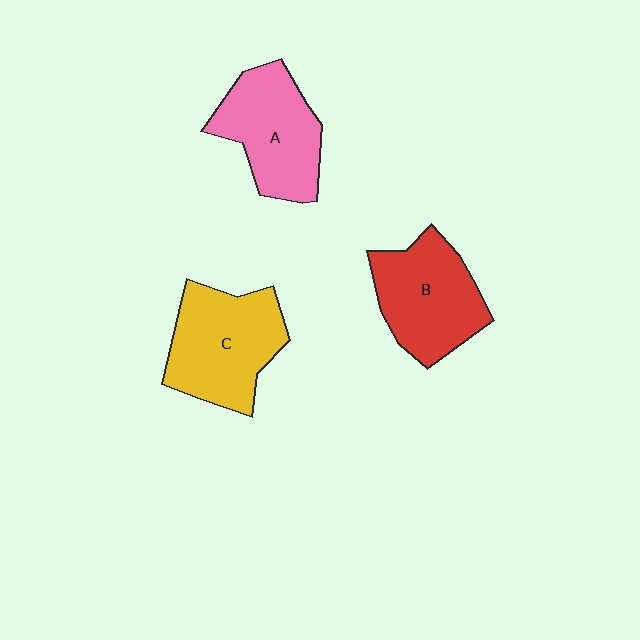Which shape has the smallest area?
Shape A (pink).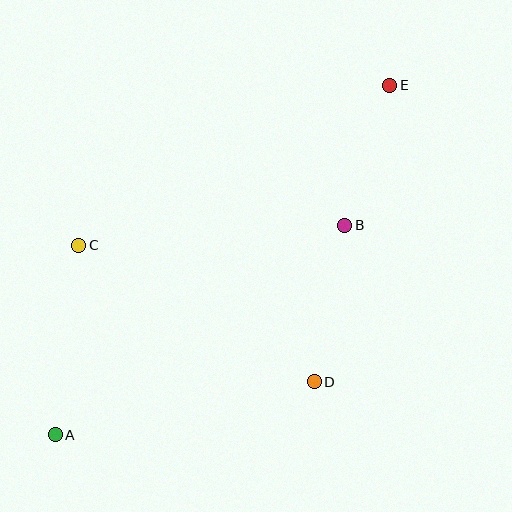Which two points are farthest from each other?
Points A and E are farthest from each other.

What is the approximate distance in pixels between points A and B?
The distance between A and B is approximately 357 pixels.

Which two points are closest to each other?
Points B and E are closest to each other.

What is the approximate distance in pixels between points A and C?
The distance between A and C is approximately 191 pixels.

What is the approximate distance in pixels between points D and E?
The distance between D and E is approximately 306 pixels.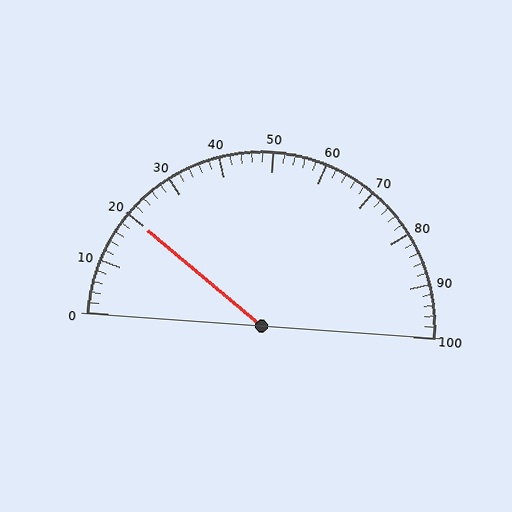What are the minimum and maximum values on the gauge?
The gauge ranges from 0 to 100.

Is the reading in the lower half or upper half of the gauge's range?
The reading is in the lower half of the range (0 to 100).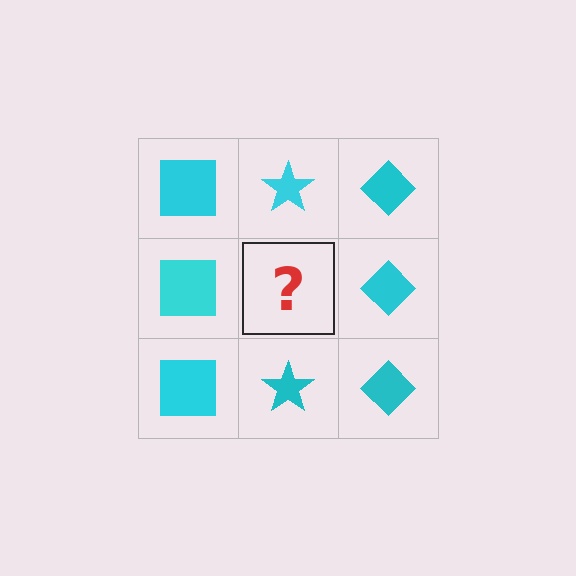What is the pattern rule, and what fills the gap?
The rule is that each column has a consistent shape. The gap should be filled with a cyan star.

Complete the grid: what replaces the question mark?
The question mark should be replaced with a cyan star.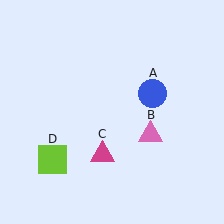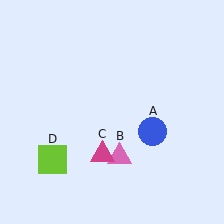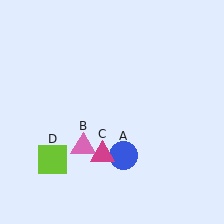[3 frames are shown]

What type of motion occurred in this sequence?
The blue circle (object A), pink triangle (object B) rotated clockwise around the center of the scene.